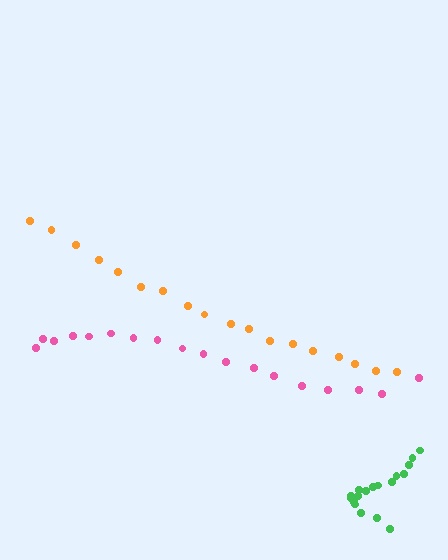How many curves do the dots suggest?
There are 3 distinct paths.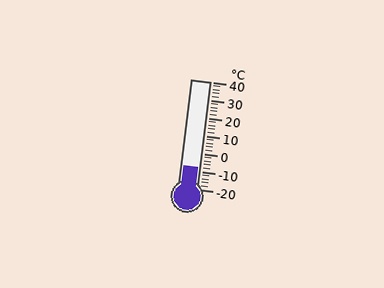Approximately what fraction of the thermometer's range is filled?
The thermometer is filled to approximately 20% of its range.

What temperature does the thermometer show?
The thermometer shows approximately -8°C.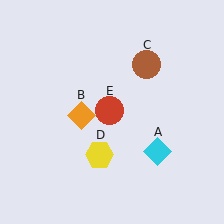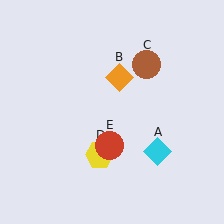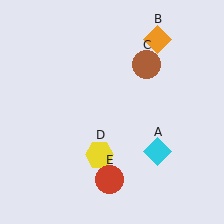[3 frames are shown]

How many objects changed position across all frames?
2 objects changed position: orange diamond (object B), red circle (object E).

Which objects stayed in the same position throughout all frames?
Cyan diamond (object A) and brown circle (object C) and yellow hexagon (object D) remained stationary.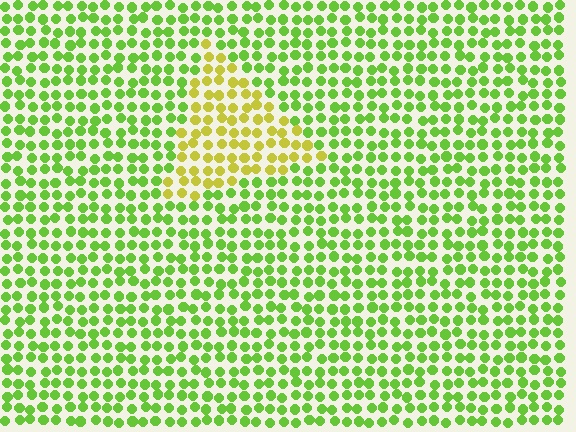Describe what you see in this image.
The image is filled with small lime elements in a uniform arrangement. A triangle-shaped region is visible where the elements are tinted to a slightly different hue, forming a subtle color boundary.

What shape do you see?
I see a triangle.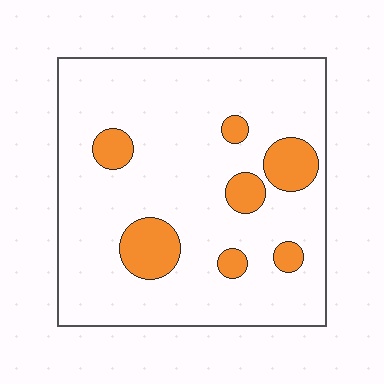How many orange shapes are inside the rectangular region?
7.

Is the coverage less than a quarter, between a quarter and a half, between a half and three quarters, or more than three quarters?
Less than a quarter.